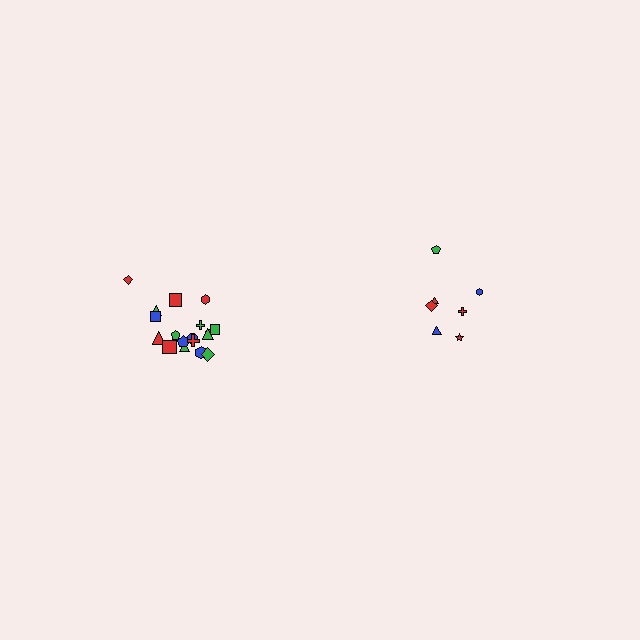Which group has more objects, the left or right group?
The left group.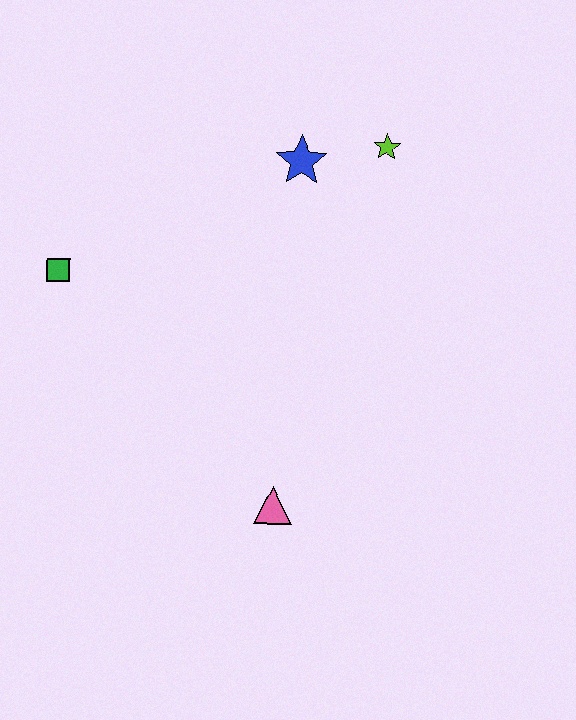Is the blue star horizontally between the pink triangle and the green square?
No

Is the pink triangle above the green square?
No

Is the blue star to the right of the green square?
Yes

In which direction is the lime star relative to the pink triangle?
The lime star is above the pink triangle.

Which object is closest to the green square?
The blue star is closest to the green square.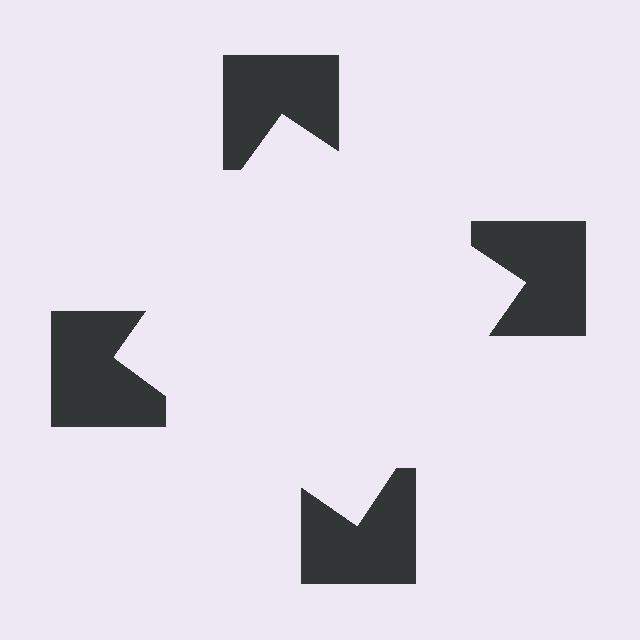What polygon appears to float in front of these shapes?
An illusory square — its edges are inferred from the aligned wedge cuts in the notched squares, not physically drawn.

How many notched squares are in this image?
There are 4 — one at each vertex of the illusory square.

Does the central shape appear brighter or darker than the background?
It typically appears slightly brighter than the background, even though no actual brightness change is drawn.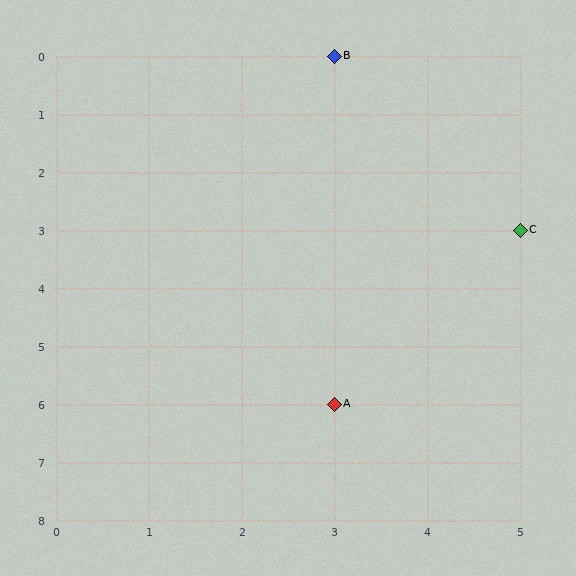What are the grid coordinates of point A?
Point A is at grid coordinates (3, 6).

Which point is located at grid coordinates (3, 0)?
Point B is at (3, 0).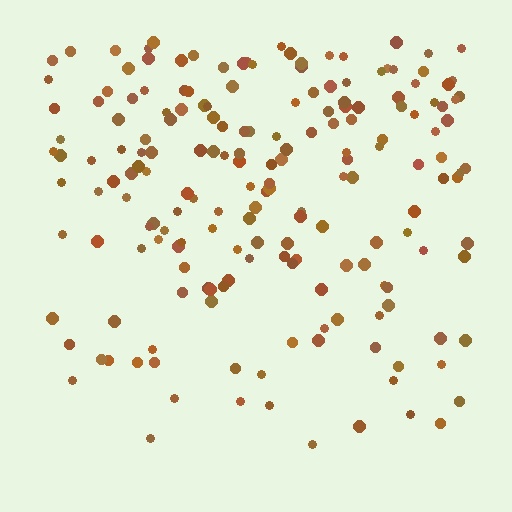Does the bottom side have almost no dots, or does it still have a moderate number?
Still a moderate number, just noticeably fewer than the top.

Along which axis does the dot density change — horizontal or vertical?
Vertical.